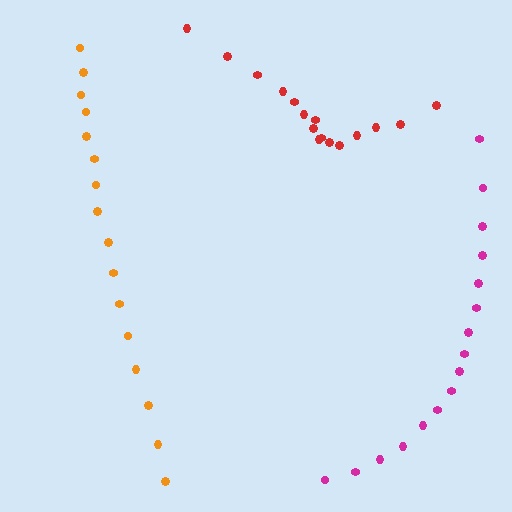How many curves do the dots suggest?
There are 3 distinct paths.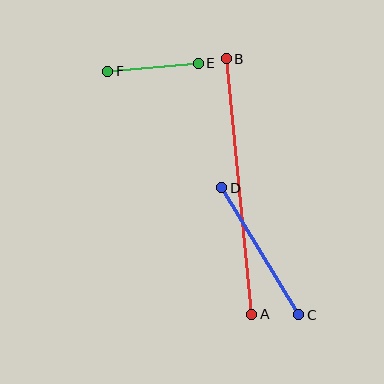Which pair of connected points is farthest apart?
Points A and B are farthest apart.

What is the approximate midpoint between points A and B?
The midpoint is at approximately (239, 186) pixels.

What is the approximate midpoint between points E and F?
The midpoint is at approximately (153, 67) pixels.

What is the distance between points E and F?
The distance is approximately 91 pixels.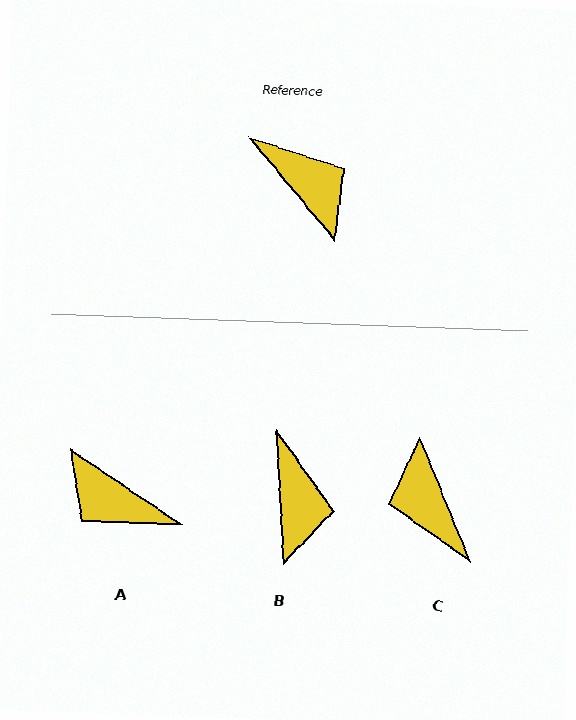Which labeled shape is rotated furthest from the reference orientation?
A, about 164 degrees away.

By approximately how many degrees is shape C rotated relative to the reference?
Approximately 162 degrees counter-clockwise.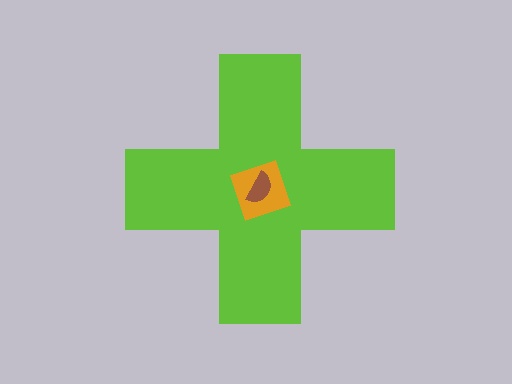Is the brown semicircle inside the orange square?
Yes.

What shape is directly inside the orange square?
The brown semicircle.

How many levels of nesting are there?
3.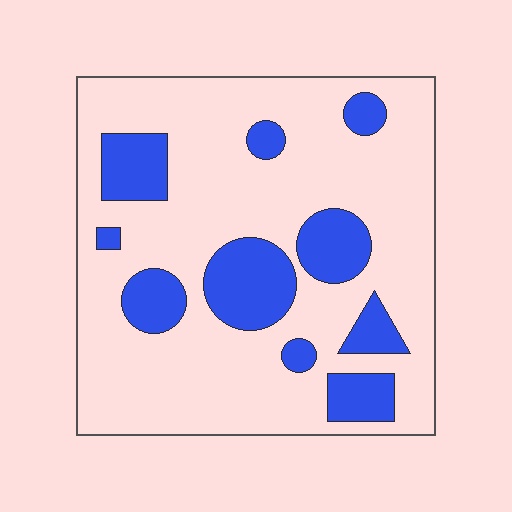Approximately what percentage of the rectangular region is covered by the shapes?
Approximately 25%.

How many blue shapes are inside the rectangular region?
10.